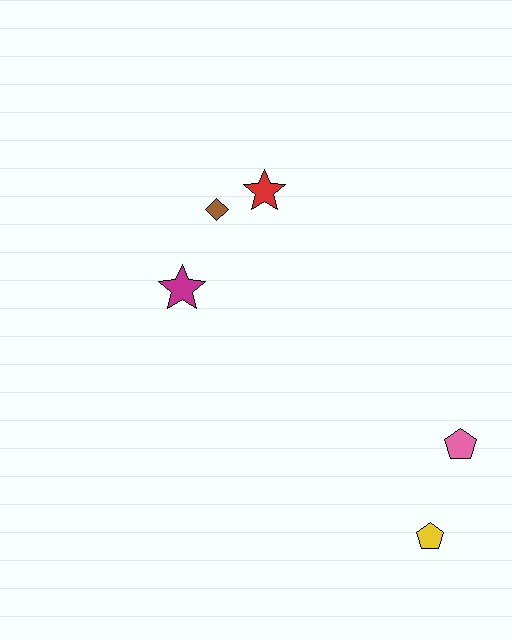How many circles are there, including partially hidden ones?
There are no circles.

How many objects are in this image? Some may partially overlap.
There are 5 objects.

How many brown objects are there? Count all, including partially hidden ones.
There is 1 brown object.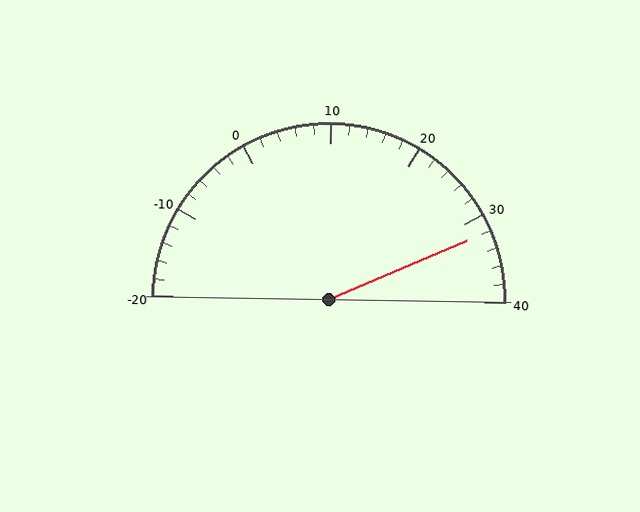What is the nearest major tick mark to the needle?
The nearest major tick mark is 30.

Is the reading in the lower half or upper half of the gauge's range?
The reading is in the upper half of the range (-20 to 40).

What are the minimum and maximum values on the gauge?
The gauge ranges from -20 to 40.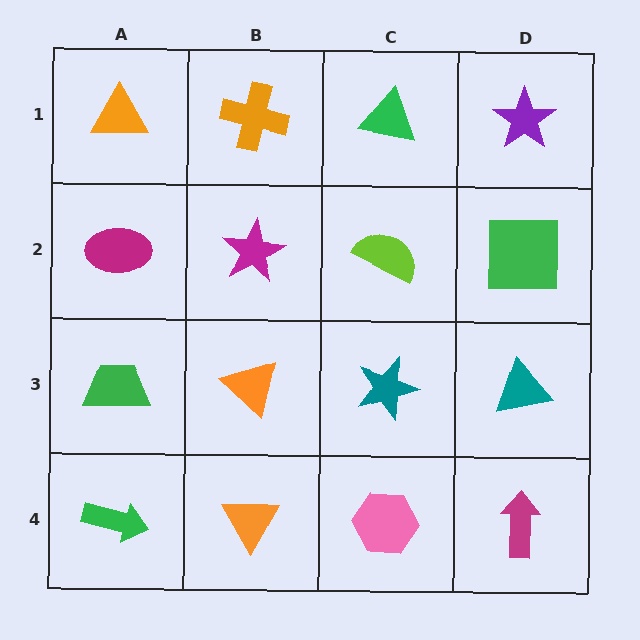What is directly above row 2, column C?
A green triangle.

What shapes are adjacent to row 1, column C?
A lime semicircle (row 2, column C), an orange cross (row 1, column B), a purple star (row 1, column D).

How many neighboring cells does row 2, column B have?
4.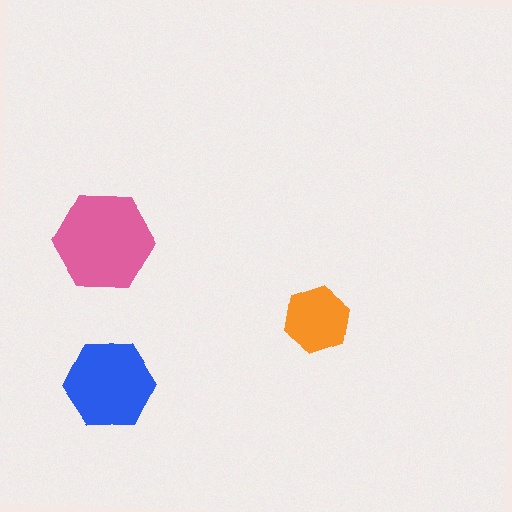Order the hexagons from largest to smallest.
the pink one, the blue one, the orange one.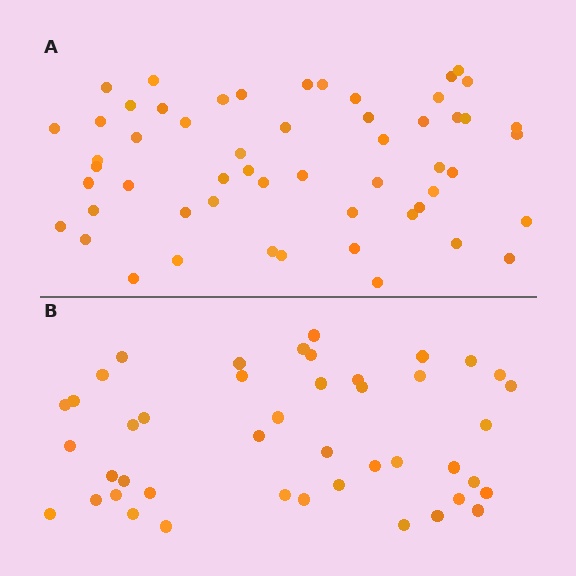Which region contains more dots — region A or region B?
Region A (the top region) has more dots.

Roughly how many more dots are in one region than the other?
Region A has roughly 12 or so more dots than region B.